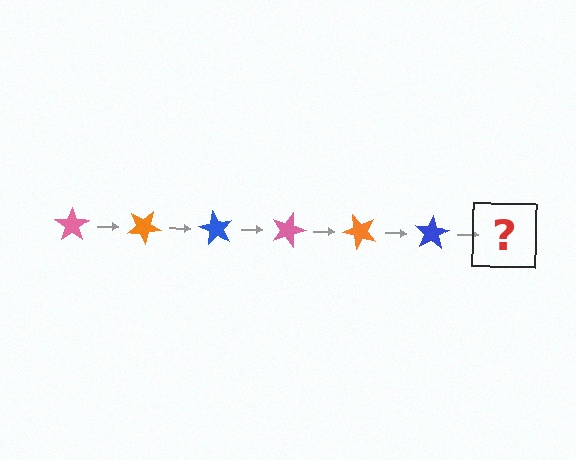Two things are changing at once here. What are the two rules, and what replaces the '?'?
The two rules are that it rotates 30 degrees each step and the color cycles through pink, orange, and blue. The '?' should be a pink star, rotated 180 degrees from the start.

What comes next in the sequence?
The next element should be a pink star, rotated 180 degrees from the start.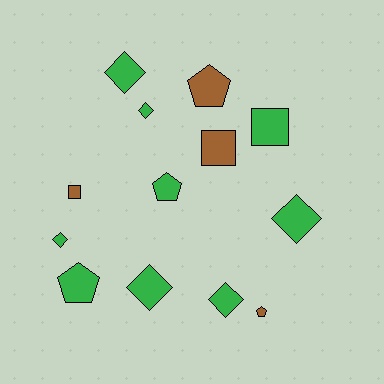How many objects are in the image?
There are 13 objects.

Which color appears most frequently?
Green, with 9 objects.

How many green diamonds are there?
There are 6 green diamonds.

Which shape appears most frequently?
Diamond, with 6 objects.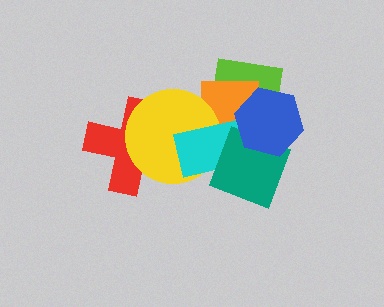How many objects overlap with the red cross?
1 object overlaps with the red cross.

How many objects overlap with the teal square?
2 objects overlap with the teal square.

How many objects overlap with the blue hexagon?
4 objects overlap with the blue hexagon.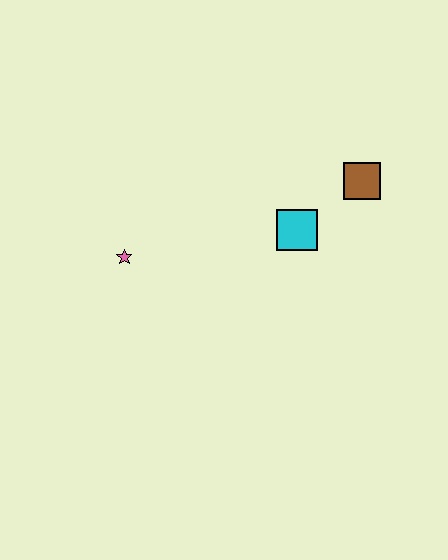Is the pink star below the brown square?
Yes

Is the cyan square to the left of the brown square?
Yes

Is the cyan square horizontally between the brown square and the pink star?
Yes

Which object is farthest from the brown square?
The pink star is farthest from the brown square.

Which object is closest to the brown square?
The cyan square is closest to the brown square.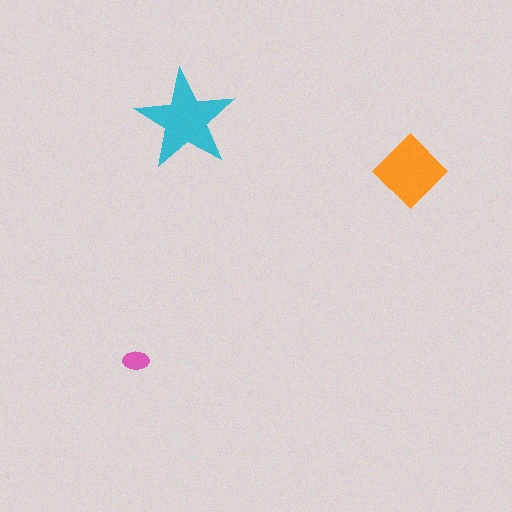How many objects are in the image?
There are 3 objects in the image.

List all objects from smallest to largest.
The pink ellipse, the orange diamond, the cyan star.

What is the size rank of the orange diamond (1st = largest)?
2nd.